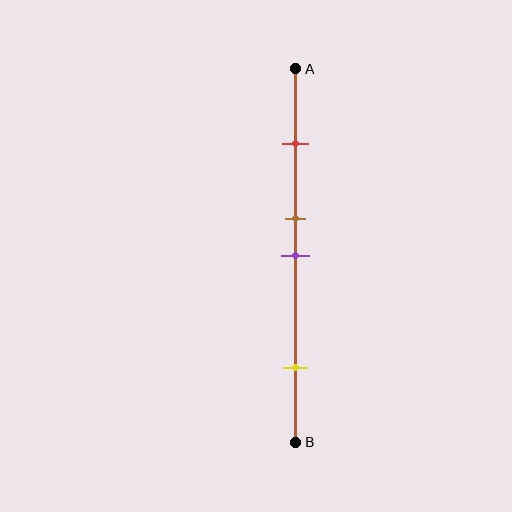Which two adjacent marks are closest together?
The brown and purple marks are the closest adjacent pair.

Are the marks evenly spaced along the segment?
No, the marks are not evenly spaced.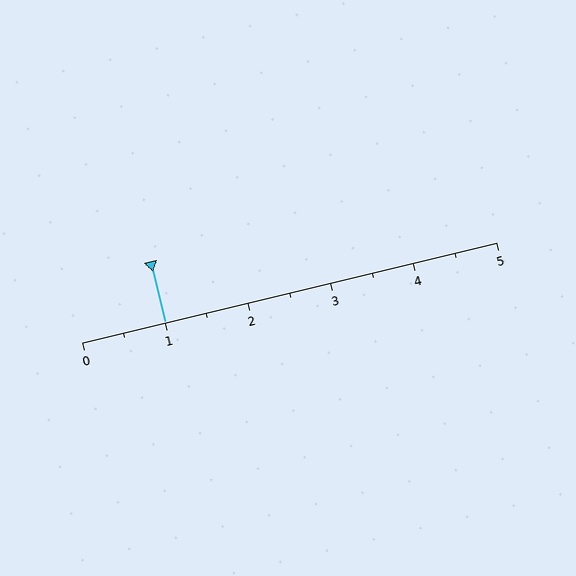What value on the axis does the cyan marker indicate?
The marker indicates approximately 1.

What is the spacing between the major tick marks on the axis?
The major ticks are spaced 1 apart.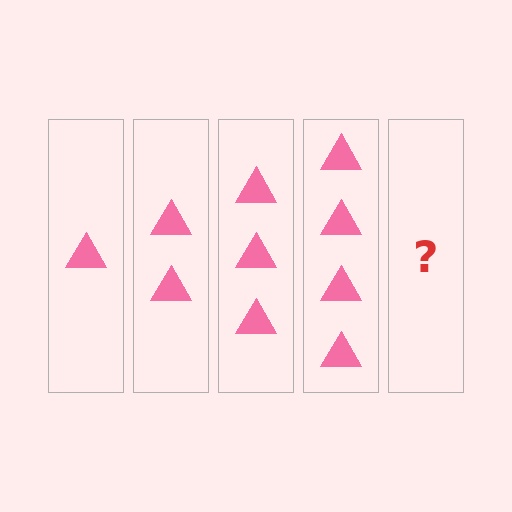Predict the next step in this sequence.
The next step is 5 triangles.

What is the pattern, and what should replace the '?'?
The pattern is that each step adds one more triangle. The '?' should be 5 triangles.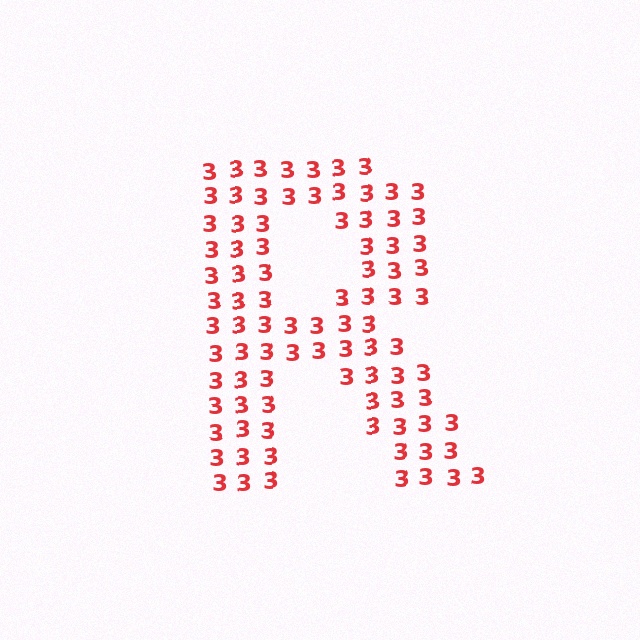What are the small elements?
The small elements are digit 3's.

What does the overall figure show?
The overall figure shows the letter R.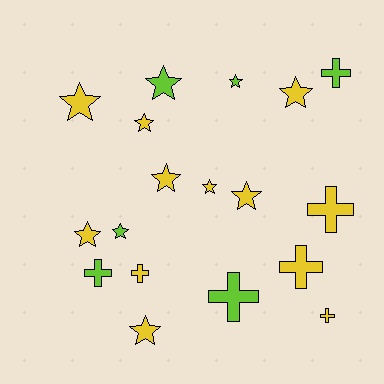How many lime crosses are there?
There are 3 lime crosses.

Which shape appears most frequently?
Star, with 11 objects.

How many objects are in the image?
There are 18 objects.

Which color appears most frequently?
Yellow, with 12 objects.